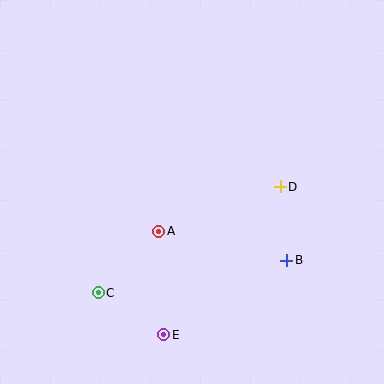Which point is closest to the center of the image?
Point A at (159, 231) is closest to the center.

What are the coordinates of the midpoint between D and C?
The midpoint between D and C is at (189, 240).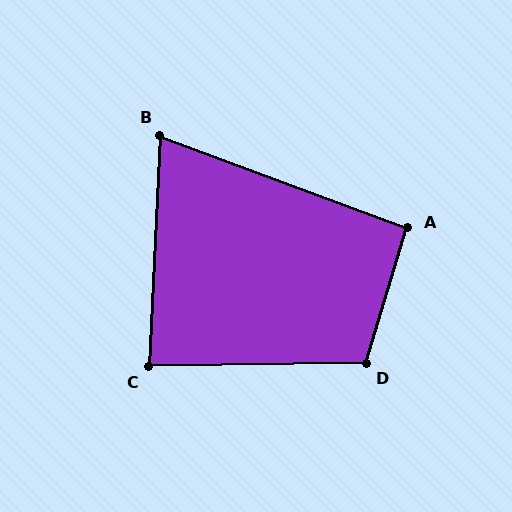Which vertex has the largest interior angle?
D, at approximately 108 degrees.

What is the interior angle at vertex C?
Approximately 86 degrees (approximately right).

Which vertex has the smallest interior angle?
B, at approximately 72 degrees.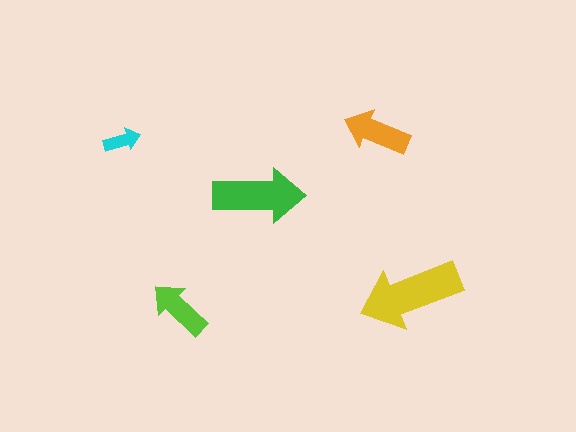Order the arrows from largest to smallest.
the yellow one, the green one, the orange one, the lime one, the cyan one.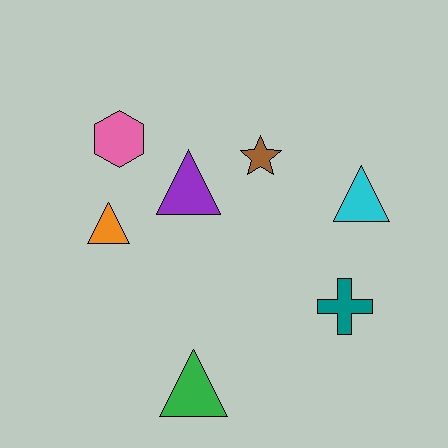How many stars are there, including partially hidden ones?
There is 1 star.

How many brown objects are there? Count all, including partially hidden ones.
There is 1 brown object.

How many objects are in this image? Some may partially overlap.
There are 7 objects.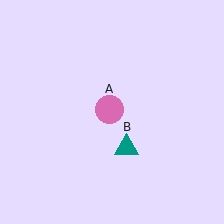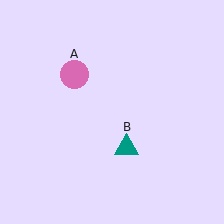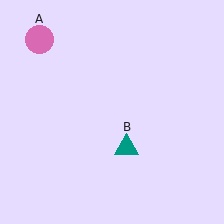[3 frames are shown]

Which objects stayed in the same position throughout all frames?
Teal triangle (object B) remained stationary.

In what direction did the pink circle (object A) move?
The pink circle (object A) moved up and to the left.